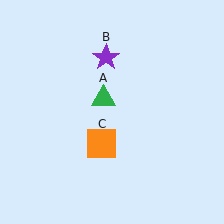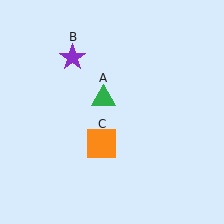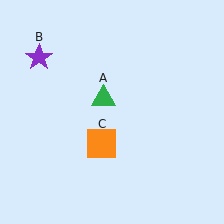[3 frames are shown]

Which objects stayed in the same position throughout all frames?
Green triangle (object A) and orange square (object C) remained stationary.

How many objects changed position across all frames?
1 object changed position: purple star (object B).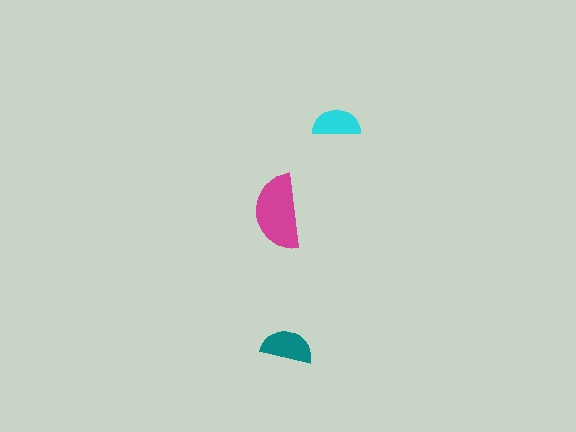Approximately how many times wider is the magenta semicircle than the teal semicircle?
About 1.5 times wider.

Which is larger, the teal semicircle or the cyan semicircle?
The teal one.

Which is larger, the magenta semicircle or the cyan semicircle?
The magenta one.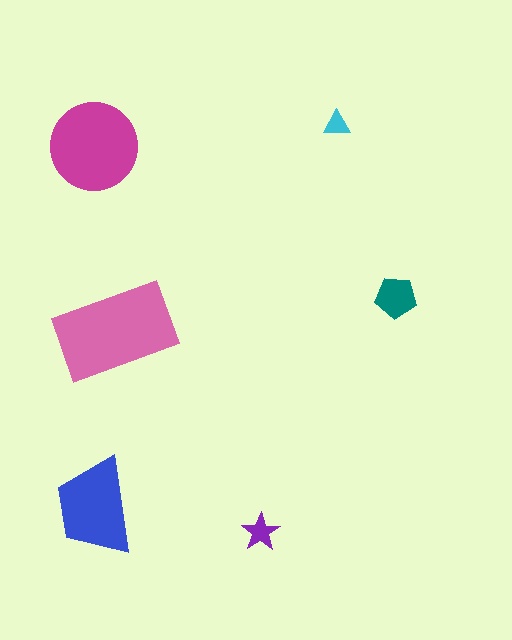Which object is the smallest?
The cyan triangle.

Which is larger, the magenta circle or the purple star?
The magenta circle.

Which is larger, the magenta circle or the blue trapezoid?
The magenta circle.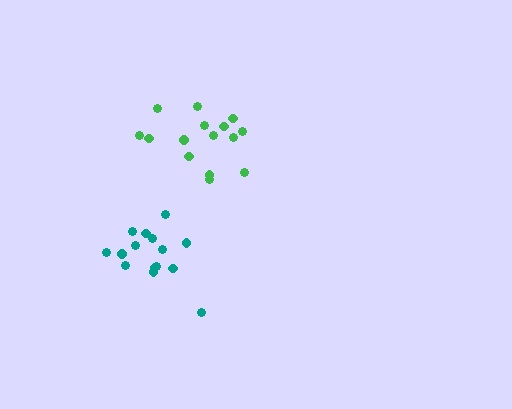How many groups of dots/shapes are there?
There are 2 groups.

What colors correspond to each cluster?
The clusters are colored: green, teal.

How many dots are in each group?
Group 1: 15 dots, Group 2: 15 dots (30 total).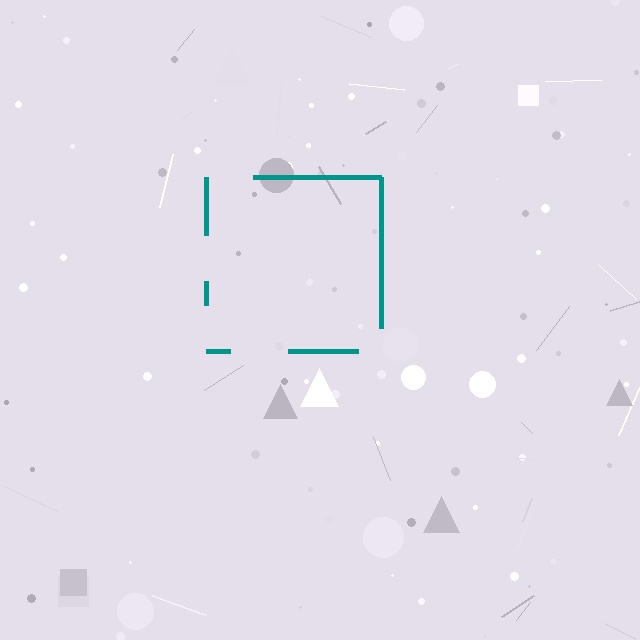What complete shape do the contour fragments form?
The contour fragments form a square.